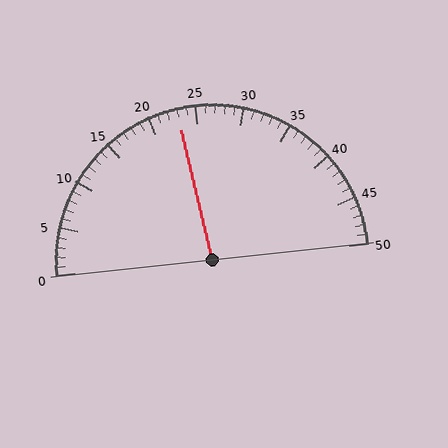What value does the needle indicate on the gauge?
The needle indicates approximately 23.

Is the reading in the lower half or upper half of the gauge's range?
The reading is in the lower half of the range (0 to 50).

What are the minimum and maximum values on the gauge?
The gauge ranges from 0 to 50.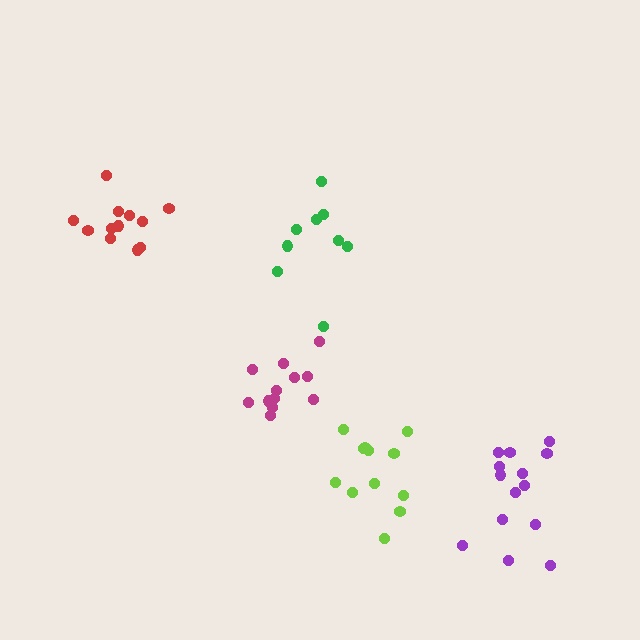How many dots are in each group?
Group 1: 12 dots, Group 2: 12 dots, Group 3: 12 dots, Group 4: 9 dots, Group 5: 14 dots (59 total).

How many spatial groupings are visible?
There are 5 spatial groupings.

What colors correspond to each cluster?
The clusters are colored: lime, magenta, red, green, purple.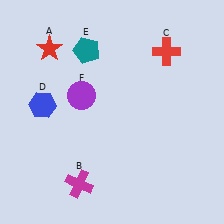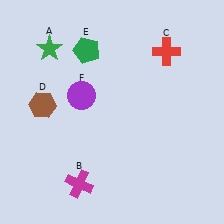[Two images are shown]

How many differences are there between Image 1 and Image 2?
There are 3 differences between the two images.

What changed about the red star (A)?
In Image 1, A is red. In Image 2, it changed to green.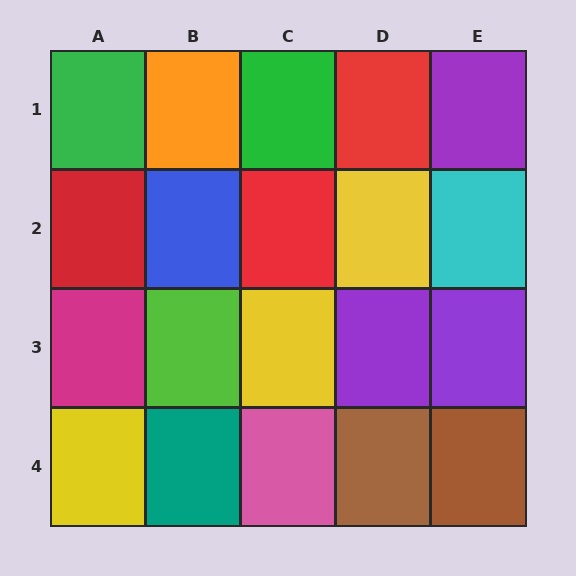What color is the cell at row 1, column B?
Orange.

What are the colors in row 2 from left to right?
Red, blue, red, yellow, cyan.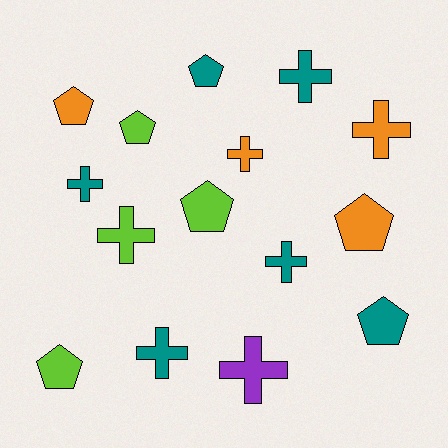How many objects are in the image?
There are 15 objects.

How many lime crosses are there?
There is 1 lime cross.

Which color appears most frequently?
Teal, with 6 objects.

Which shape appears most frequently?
Cross, with 8 objects.